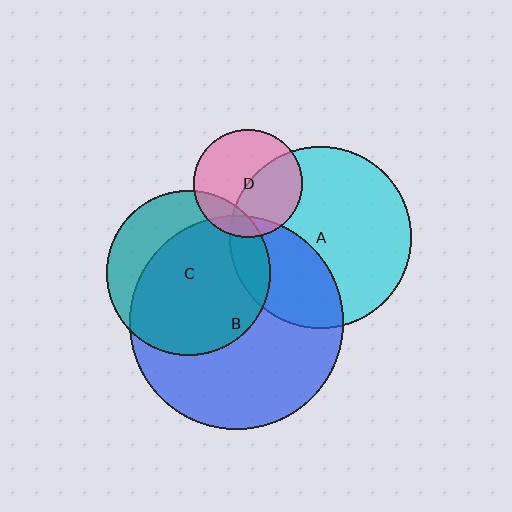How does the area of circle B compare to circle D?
Approximately 3.9 times.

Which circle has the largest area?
Circle B (blue).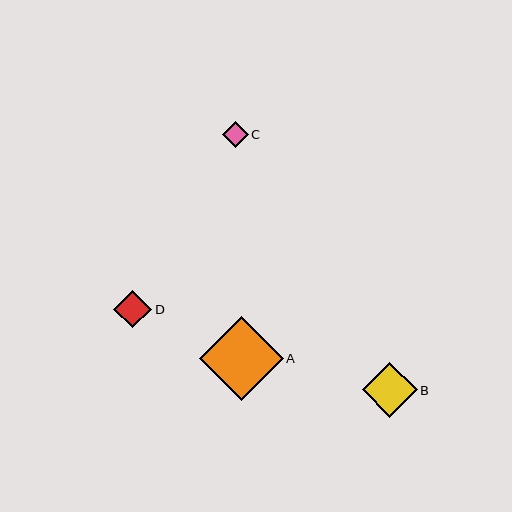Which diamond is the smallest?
Diamond C is the smallest with a size of approximately 25 pixels.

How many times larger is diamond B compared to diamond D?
Diamond B is approximately 1.5 times the size of diamond D.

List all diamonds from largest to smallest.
From largest to smallest: A, B, D, C.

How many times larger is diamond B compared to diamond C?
Diamond B is approximately 2.2 times the size of diamond C.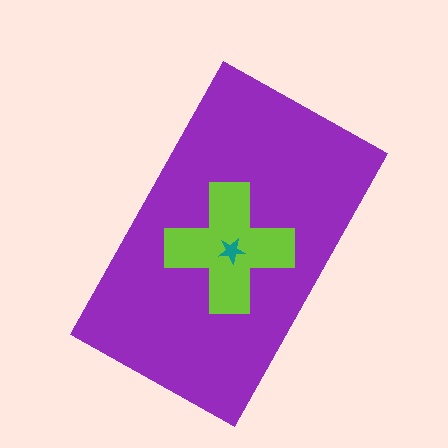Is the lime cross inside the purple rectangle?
Yes.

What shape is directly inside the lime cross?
The teal star.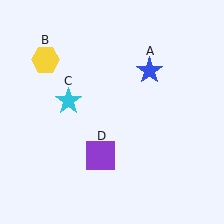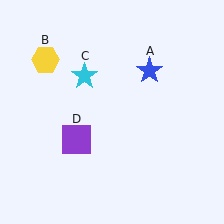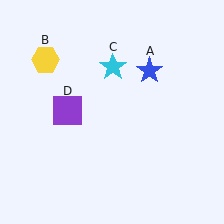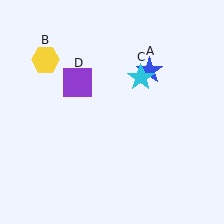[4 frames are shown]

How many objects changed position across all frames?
2 objects changed position: cyan star (object C), purple square (object D).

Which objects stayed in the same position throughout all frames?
Blue star (object A) and yellow hexagon (object B) remained stationary.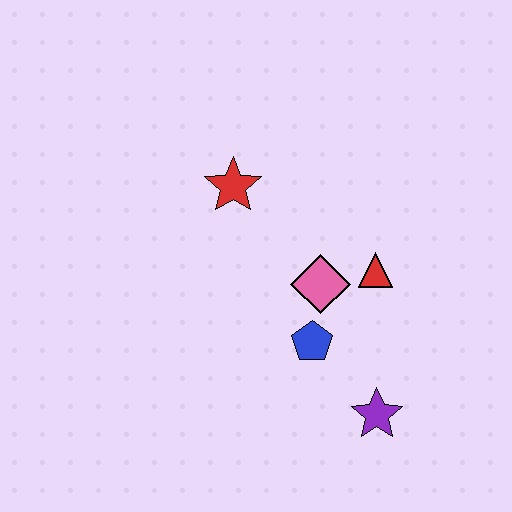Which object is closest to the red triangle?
The pink diamond is closest to the red triangle.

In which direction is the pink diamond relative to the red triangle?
The pink diamond is to the left of the red triangle.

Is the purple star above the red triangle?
No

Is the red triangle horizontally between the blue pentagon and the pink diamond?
No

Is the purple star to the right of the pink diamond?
Yes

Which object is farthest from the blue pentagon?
The red star is farthest from the blue pentagon.